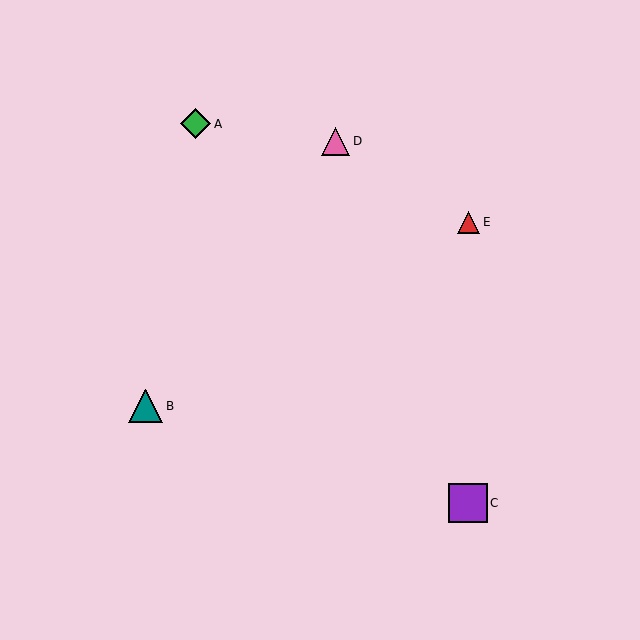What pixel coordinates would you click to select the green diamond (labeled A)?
Click at (196, 124) to select the green diamond A.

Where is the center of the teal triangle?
The center of the teal triangle is at (146, 406).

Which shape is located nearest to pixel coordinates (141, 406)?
The teal triangle (labeled B) at (146, 406) is nearest to that location.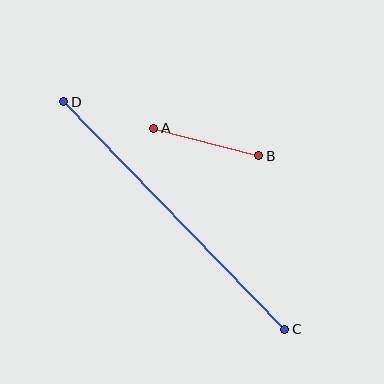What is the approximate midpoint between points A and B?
The midpoint is at approximately (206, 142) pixels.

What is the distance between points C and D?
The distance is approximately 317 pixels.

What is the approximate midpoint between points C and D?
The midpoint is at approximately (174, 216) pixels.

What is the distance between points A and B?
The distance is approximately 108 pixels.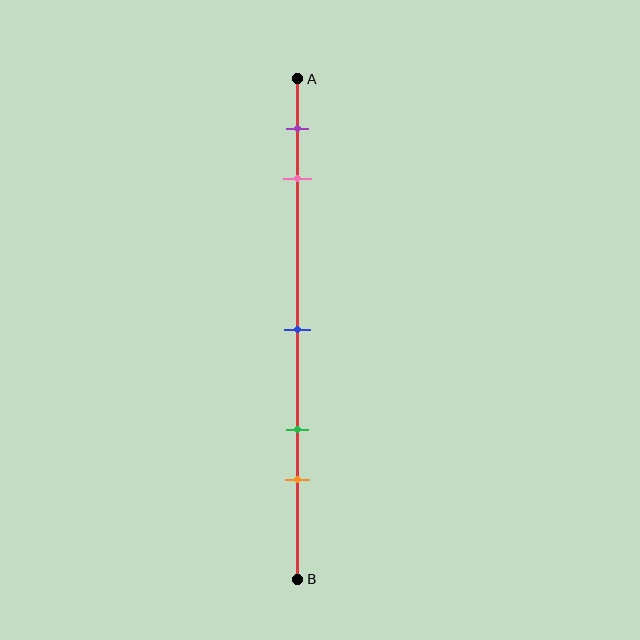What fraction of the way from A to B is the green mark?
The green mark is approximately 70% (0.7) of the way from A to B.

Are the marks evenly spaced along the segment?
No, the marks are not evenly spaced.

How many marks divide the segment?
There are 5 marks dividing the segment.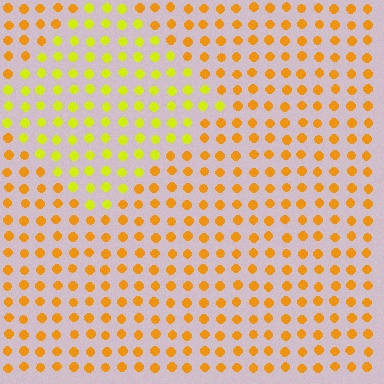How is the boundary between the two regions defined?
The boundary is defined purely by a slight shift in hue (about 33 degrees). Spacing, size, and orientation are identical on both sides.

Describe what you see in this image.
The image is filled with small orange elements in a uniform arrangement. A diamond-shaped region is visible where the elements are tinted to a slightly different hue, forming a subtle color boundary.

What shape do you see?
I see a diamond.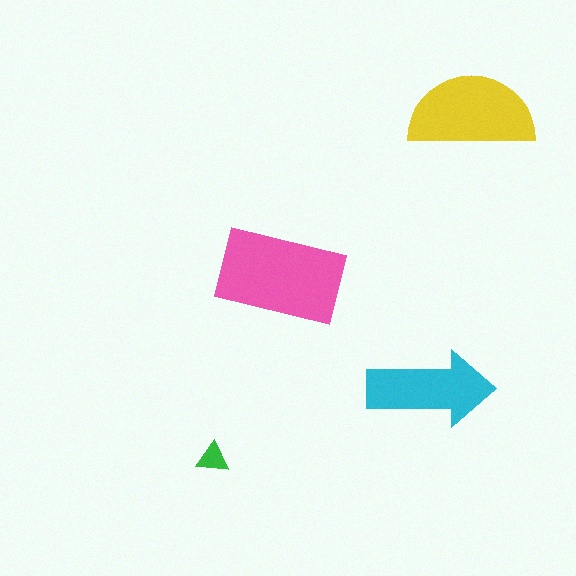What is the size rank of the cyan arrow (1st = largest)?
3rd.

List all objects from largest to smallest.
The pink rectangle, the yellow semicircle, the cyan arrow, the green triangle.